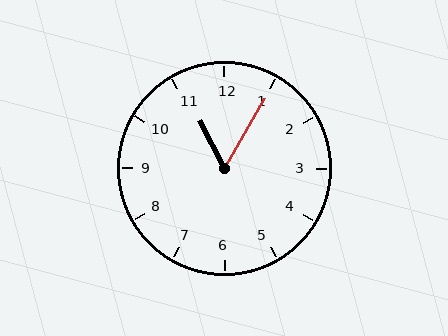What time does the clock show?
11:05.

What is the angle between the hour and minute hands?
Approximately 58 degrees.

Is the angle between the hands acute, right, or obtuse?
It is acute.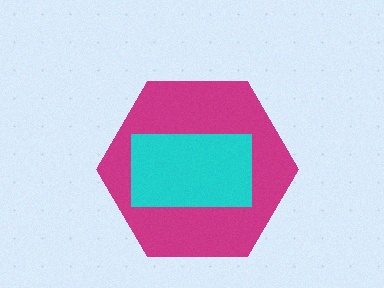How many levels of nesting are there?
2.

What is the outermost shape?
The magenta hexagon.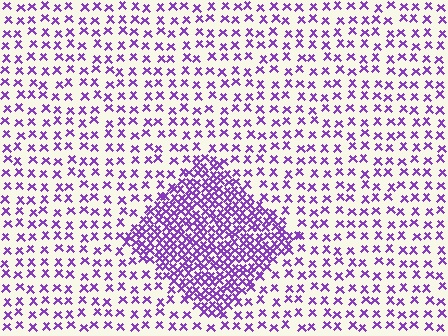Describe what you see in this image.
The image contains small purple elements arranged at two different densities. A diamond-shaped region is visible where the elements are more densely packed than the surrounding area.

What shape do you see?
I see a diamond.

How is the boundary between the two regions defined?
The boundary is defined by a change in element density (approximately 2.7x ratio). All elements are the same color, size, and shape.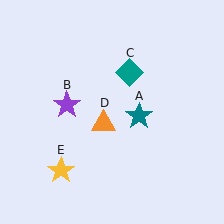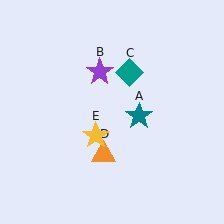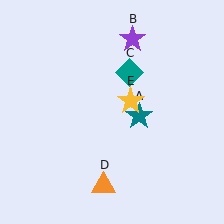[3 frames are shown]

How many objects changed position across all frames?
3 objects changed position: purple star (object B), orange triangle (object D), yellow star (object E).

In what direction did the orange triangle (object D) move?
The orange triangle (object D) moved down.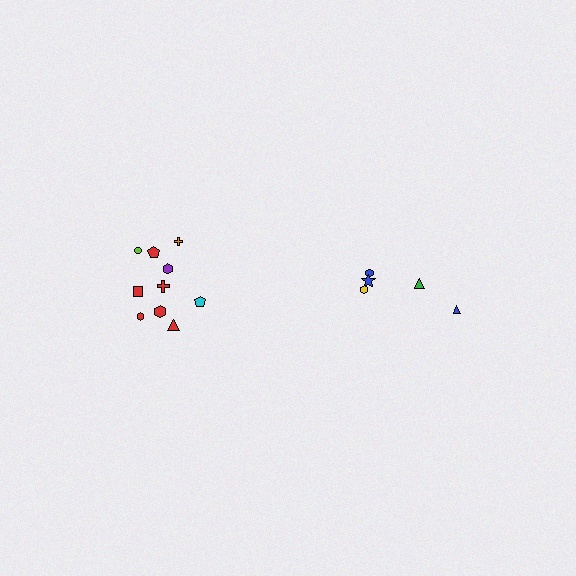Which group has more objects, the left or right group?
The left group.